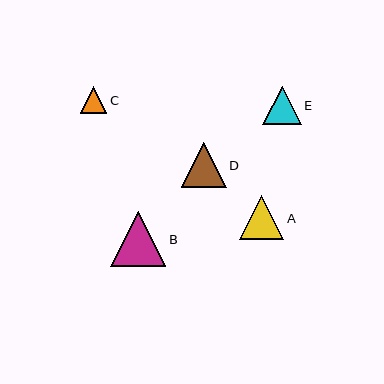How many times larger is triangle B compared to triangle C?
Triangle B is approximately 2.1 times the size of triangle C.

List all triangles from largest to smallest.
From largest to smallest: B, D, A, E, C.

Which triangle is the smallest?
Triangle C is the smallest with a size of approximately 26 pixels.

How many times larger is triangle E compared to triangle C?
Triangle E is approximately 1.5 times the size of triangle C.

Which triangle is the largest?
Triangle B is the largest with a size of approximately 55 pixels.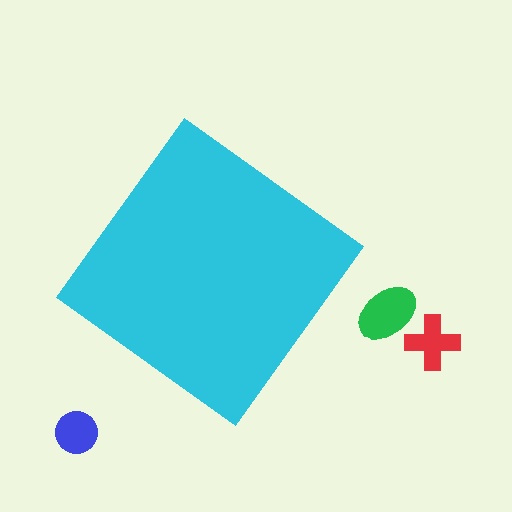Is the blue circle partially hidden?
No, the blue circle is fully visible.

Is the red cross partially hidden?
No, the red cross is fully visible.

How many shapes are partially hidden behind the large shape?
0 shapes are partially hidden.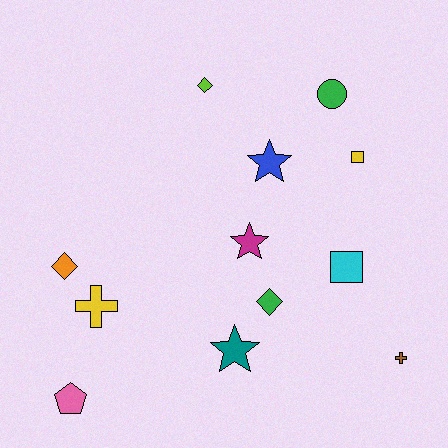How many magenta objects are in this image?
There is 1 magenta object.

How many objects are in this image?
There are 12 objects.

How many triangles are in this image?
There are no triangles.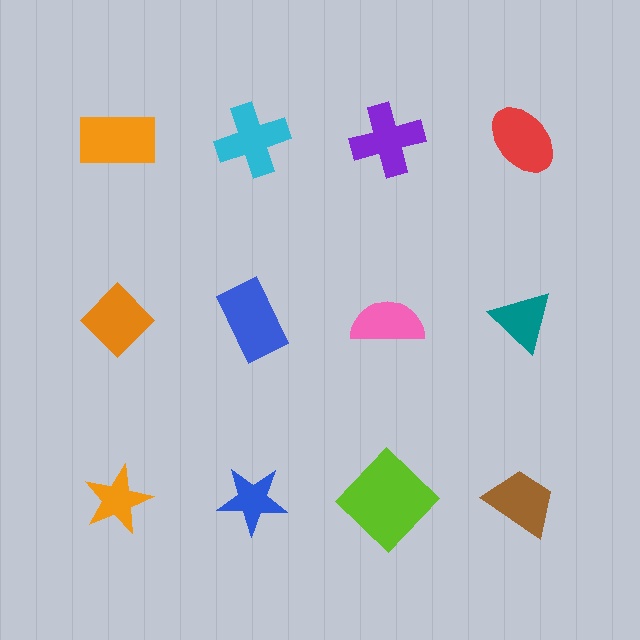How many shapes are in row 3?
4 shapes.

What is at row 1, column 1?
An orange rectangle.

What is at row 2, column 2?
A blue rectangle.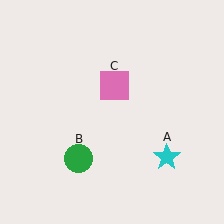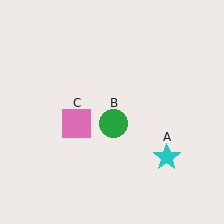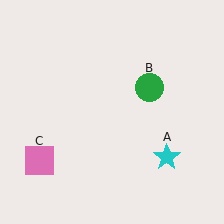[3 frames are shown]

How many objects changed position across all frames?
2 objects changed position: green circle (object B), pink square (object C).